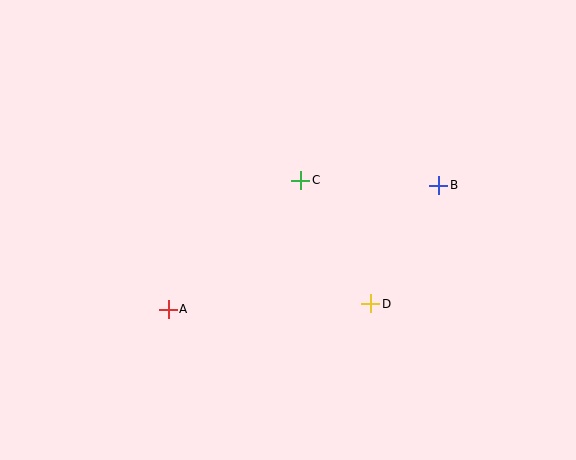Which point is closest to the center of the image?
Point C at (300, 180) is closest to the center.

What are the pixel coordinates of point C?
Point C is at (300, 180).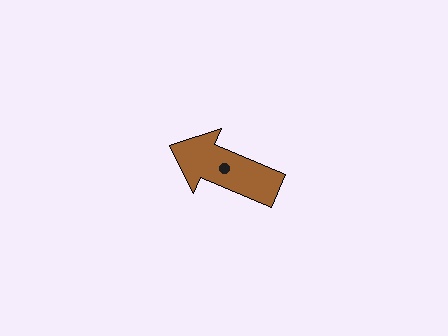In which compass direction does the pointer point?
Northwest.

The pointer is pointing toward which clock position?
Roughly 10 o'clock.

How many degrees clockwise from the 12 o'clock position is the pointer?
Approximately 293 degrees.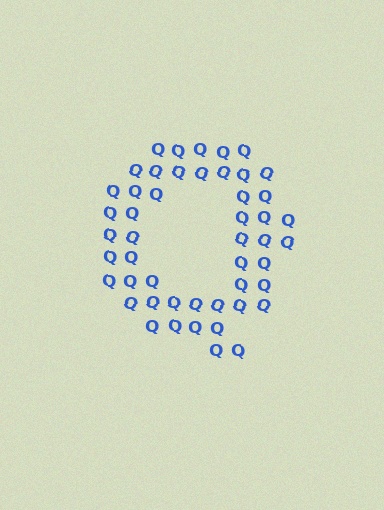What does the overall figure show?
The overall figure shows the letter Q.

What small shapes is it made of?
It is made of small letter Q's.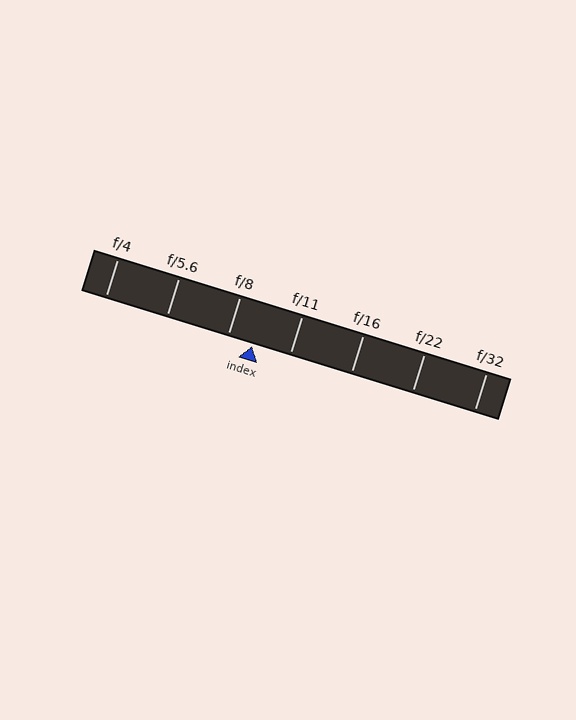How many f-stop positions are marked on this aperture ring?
There are 7 f-stop positions marked.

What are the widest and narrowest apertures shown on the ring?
The widest aperture shown is f/4 and the narrowest is f/32.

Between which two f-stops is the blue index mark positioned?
The index mark is between f/8 and f/11.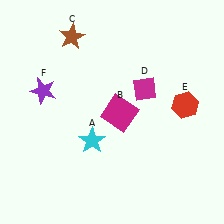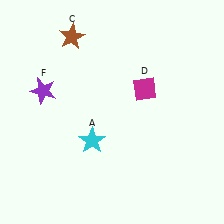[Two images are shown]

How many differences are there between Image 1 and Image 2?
There are 2 differences between the two images.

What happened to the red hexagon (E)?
The red hexagon (E) was removed in Image 2. It was in the top-right area of Image 1.